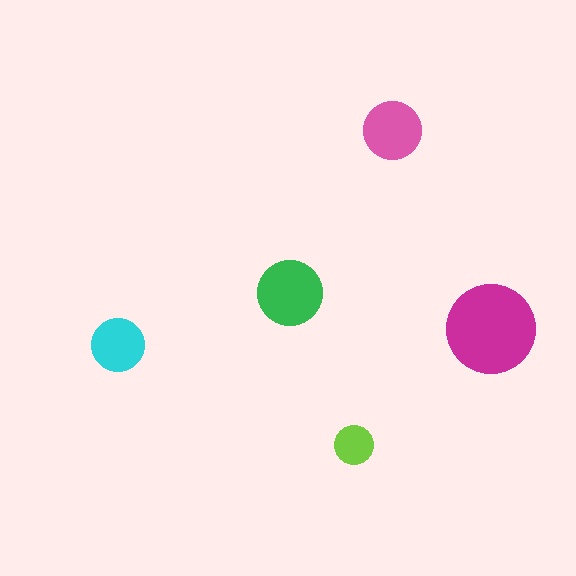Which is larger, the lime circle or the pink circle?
The pink one.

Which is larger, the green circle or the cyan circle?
The green one.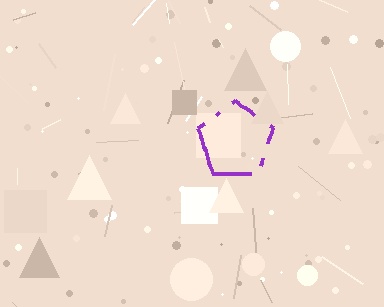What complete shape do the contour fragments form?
The contour fragments form a pentagon.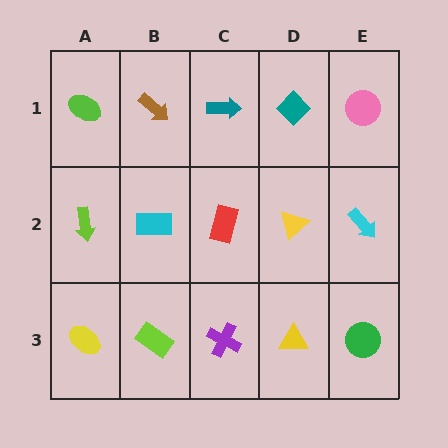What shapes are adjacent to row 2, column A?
A lime ellipse (row 1, column A), a yellow ellipse (row 3, column A), a cyan rectangle (row 2, column B).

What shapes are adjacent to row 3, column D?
A yellow triangle (row 2, column D), a purple cross (row 3, column C), a green circle (row 3, column E).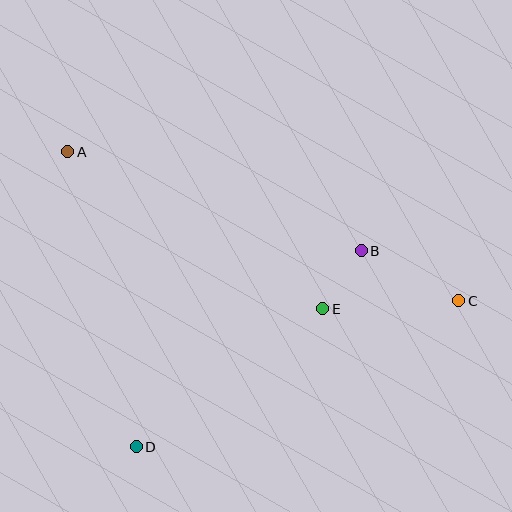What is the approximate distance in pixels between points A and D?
The distance between A and D is approximately 303 pixels.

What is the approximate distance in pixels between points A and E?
The distance between A and E is approximately 300 pixels.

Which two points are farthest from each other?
Points A and C are farthest from each other.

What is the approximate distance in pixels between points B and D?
The distance between B and D is approximately 298 pixels.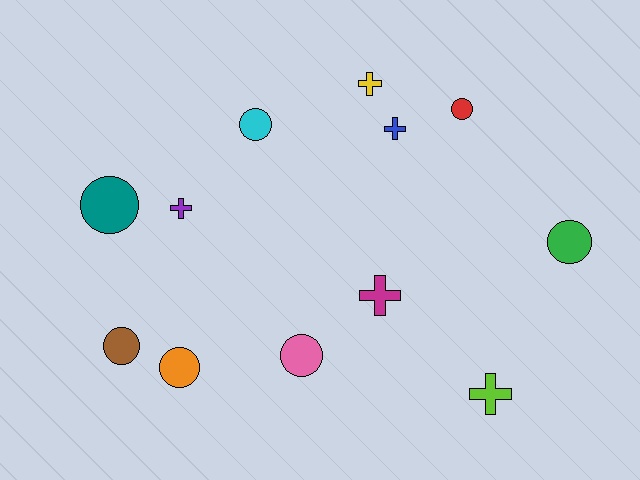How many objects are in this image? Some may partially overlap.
There are 12 objects.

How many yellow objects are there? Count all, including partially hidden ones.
There is 1 yellow object.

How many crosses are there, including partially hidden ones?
There are 5 crosses.